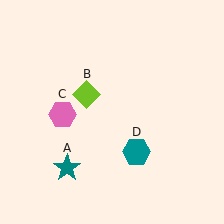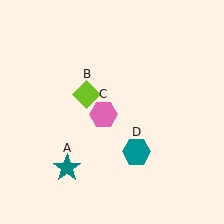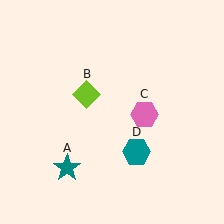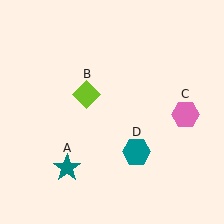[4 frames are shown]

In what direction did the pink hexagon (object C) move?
The pink hexagon (object C) moved right.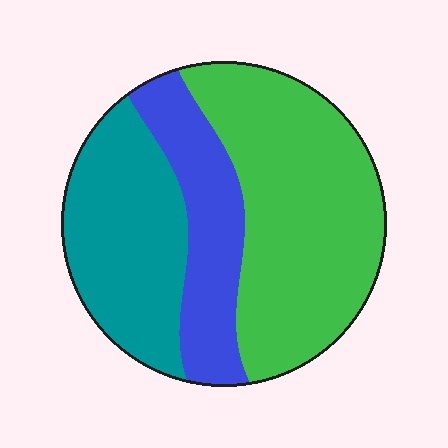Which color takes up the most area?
Green, at roughly 50%.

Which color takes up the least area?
Blue, at roughly 20%.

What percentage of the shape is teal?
Teal covers about 30% of the shape.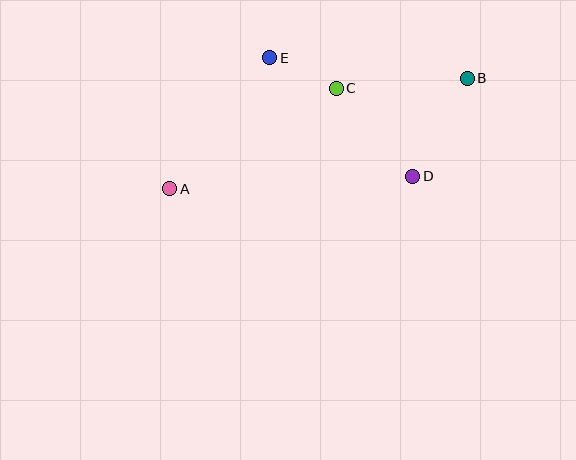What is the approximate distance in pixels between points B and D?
The distance between B and D is approximately 112 pixels.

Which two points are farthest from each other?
Points A and B are farthest from each other.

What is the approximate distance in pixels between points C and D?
The distance between C and D is approximately 117 pixels.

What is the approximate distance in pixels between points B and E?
The distance between B and E is approximately 199 pixels.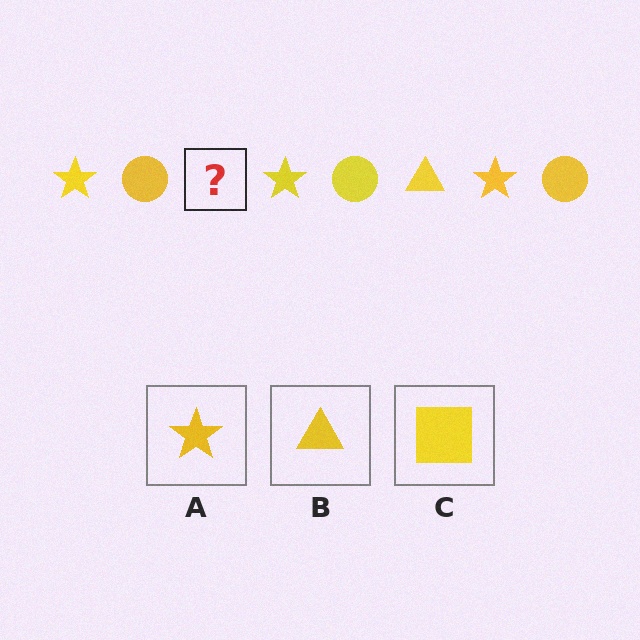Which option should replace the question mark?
Option B.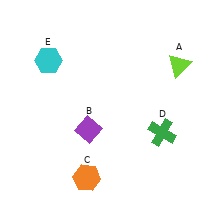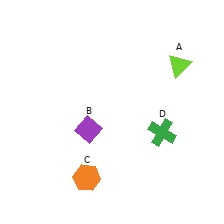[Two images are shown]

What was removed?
The cyan hexagon (E) was removed in Image 2.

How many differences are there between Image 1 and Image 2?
There is 1 difference between the two images.